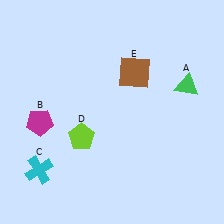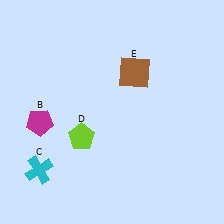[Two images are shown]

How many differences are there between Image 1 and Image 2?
There is 1 difference between the two images.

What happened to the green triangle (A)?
The green triangle (A) was removed in Image 2. It was in the top-right area of Image 1.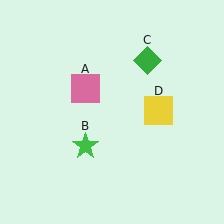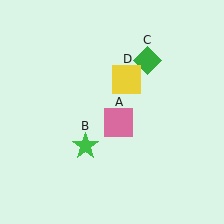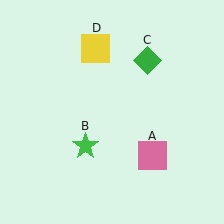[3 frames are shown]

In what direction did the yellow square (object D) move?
The yellow square (object D) moved up and to the left.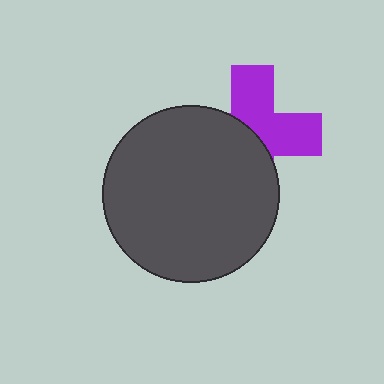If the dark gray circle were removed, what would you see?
You would see the complete purple cross.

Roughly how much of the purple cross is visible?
About half of it is visible (roughly 49%).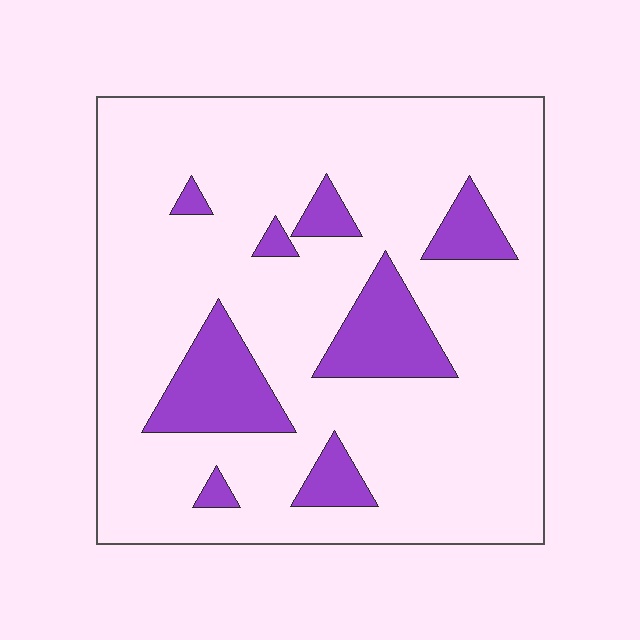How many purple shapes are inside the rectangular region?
8.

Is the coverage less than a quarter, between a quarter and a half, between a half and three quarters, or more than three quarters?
Less than a quarter.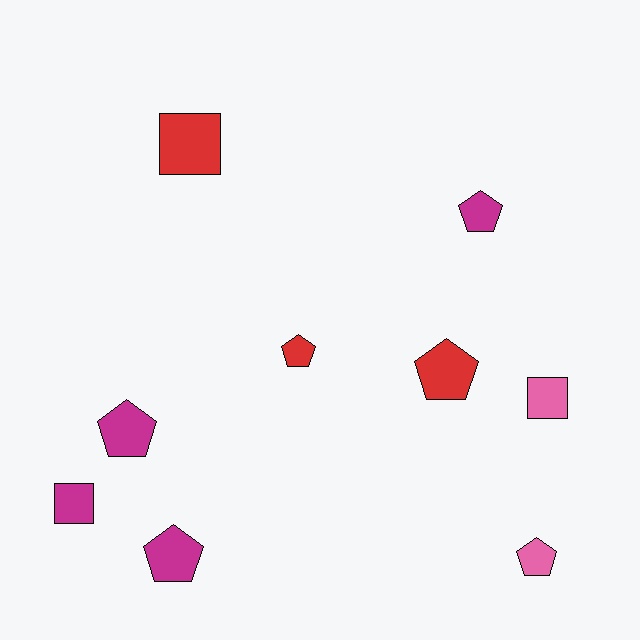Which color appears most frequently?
Magenta, with 4 objects.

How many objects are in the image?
There are 9 objects.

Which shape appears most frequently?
Pentagon, with 6 objects.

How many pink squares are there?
There is 1 pink square.